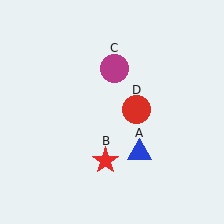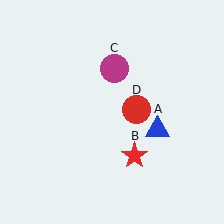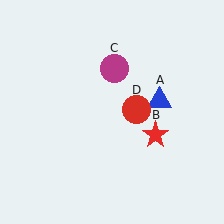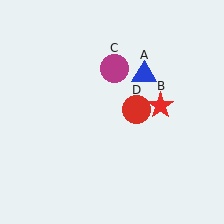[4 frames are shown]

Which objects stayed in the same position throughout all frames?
Magenta circle (object C) and red circle (object D) remained stationary.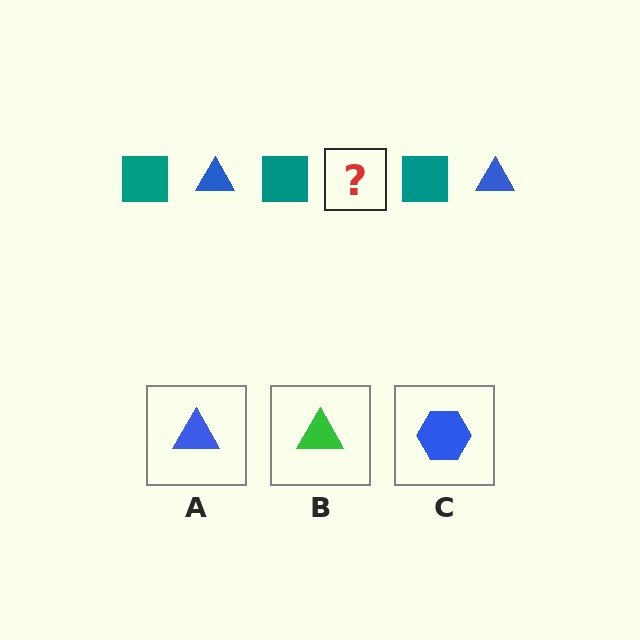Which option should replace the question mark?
Option A.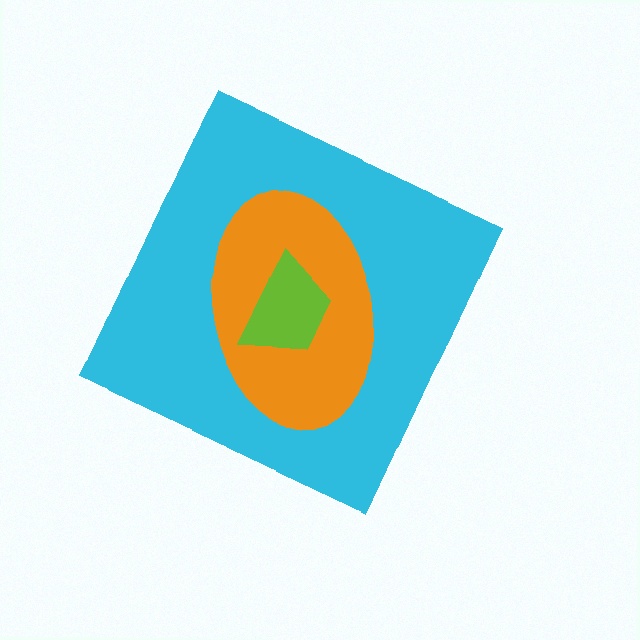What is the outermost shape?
The cyan diamond.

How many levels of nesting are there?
3.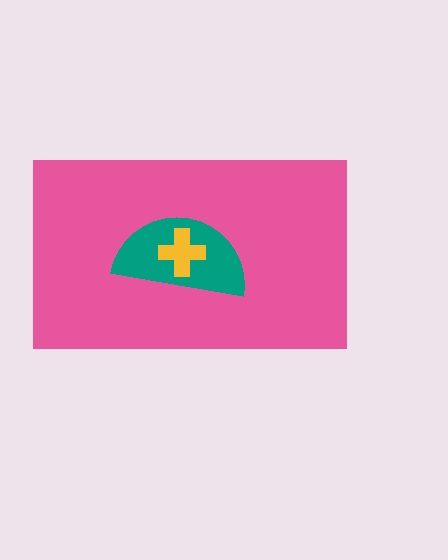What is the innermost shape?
The yellow cross.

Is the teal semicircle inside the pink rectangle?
Yes.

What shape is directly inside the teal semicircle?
The yellow cross.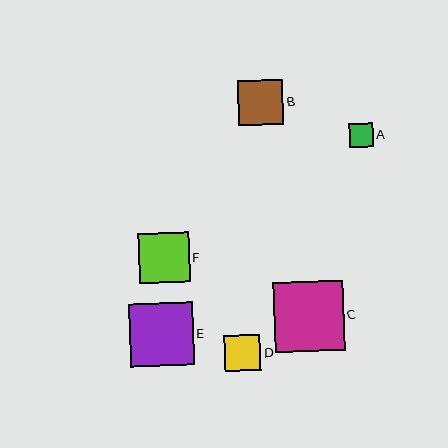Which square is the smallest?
Square A is the smallest with a size of approximately 24 pixels.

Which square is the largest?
Square C is the largest with a size of approximately 70 pixels.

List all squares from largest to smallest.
From largest to smallest: C, E, F, B, D, A.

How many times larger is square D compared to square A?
Square D is approximately 1.5 times the size of square A.